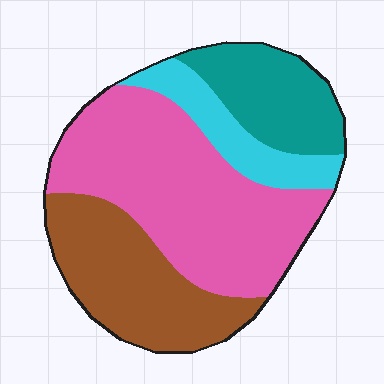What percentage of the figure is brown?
Brown covers 26% of the figure.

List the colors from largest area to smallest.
From largest to smallest: pink, brown, teal, cyan.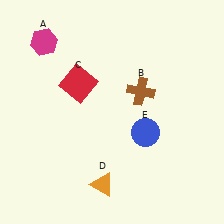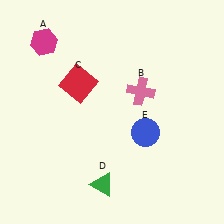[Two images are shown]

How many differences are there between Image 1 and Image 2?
There are 2 differences between the two images.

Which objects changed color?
B changed from brown to pink. D changed from orange to green.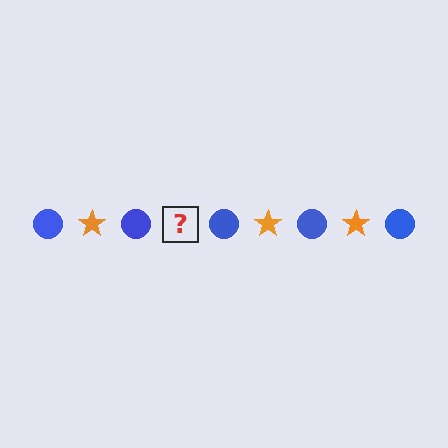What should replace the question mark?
The question mark should be replaced with an orange star.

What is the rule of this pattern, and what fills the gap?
The rule is that the pattern alternates between blue circle and orange star. The gap should be filled with an orange star.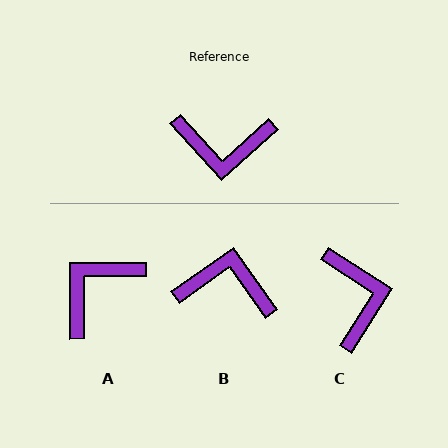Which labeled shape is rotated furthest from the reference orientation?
B, about 173 degrees away.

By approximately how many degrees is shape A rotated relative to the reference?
Approximately 132 degrees clockwise.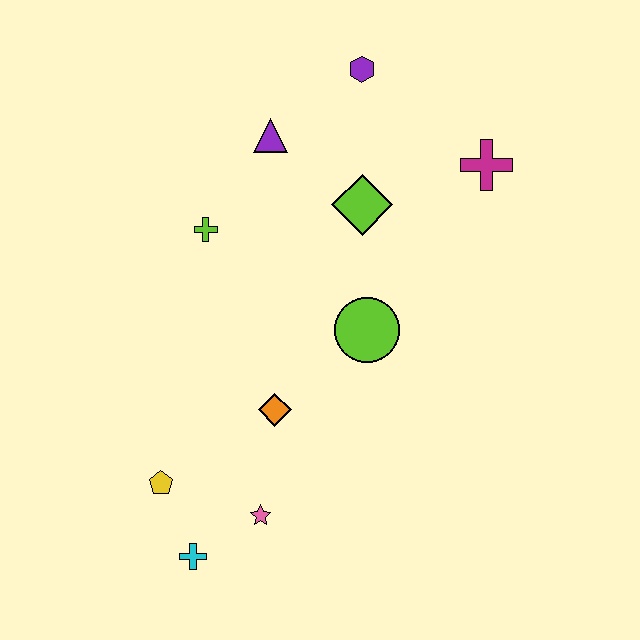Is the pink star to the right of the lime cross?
Yes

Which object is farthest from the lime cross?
The cyan cross is farthest from the lime cross.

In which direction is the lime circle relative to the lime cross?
The lime circle is to the right of the lime cross.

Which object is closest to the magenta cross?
The lime diamond is closest to the magenta cross.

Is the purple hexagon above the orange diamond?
Yes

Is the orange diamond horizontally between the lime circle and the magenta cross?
No